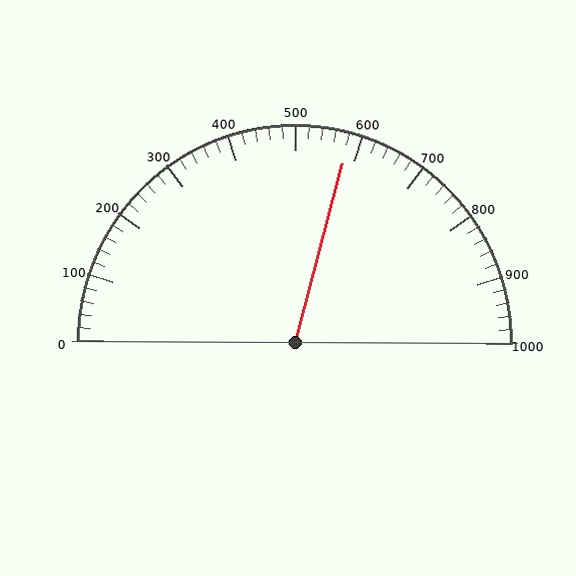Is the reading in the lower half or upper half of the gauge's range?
The reading is in the upper half of the range (0 to 1000).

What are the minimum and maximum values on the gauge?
The gauge ranges from 0 to 1000.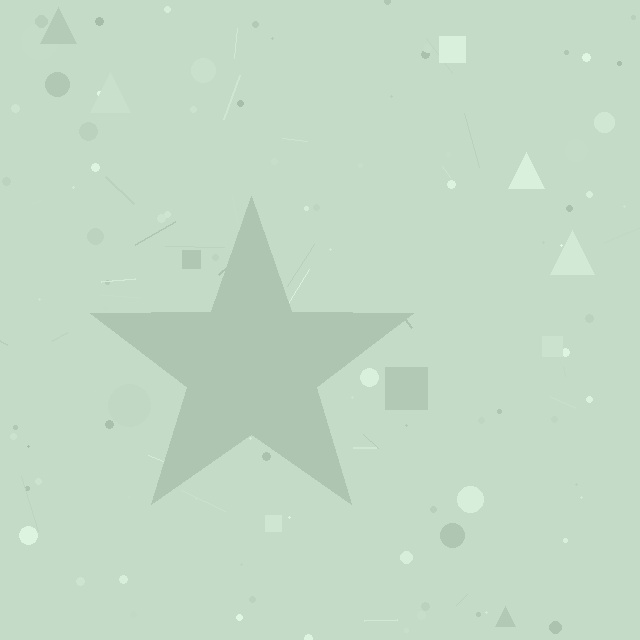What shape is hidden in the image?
A star is hidden in the image.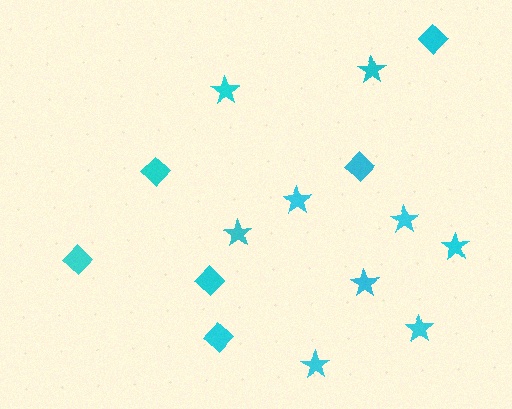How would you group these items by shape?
There are 2 groups: one group of diamonds (6) and one group of stars (9).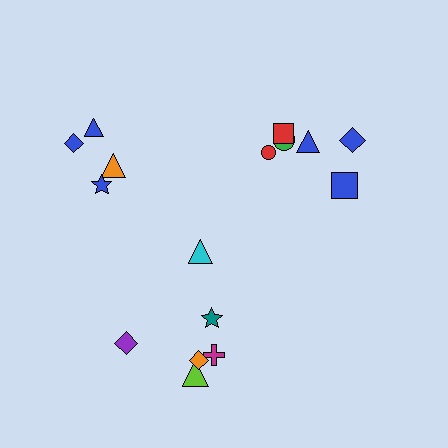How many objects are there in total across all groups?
There are 16 objects.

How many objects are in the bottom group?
There are 6 objects.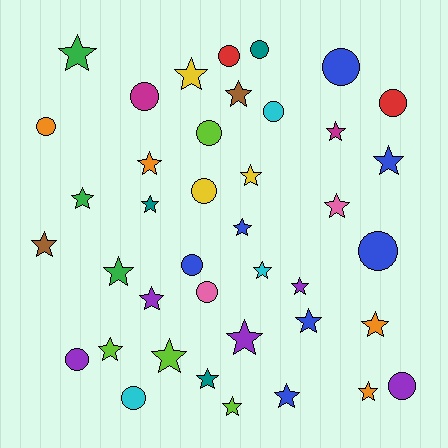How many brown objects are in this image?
There are 2 brown objects.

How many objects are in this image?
There are 40 objects.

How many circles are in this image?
There are 15 circles.